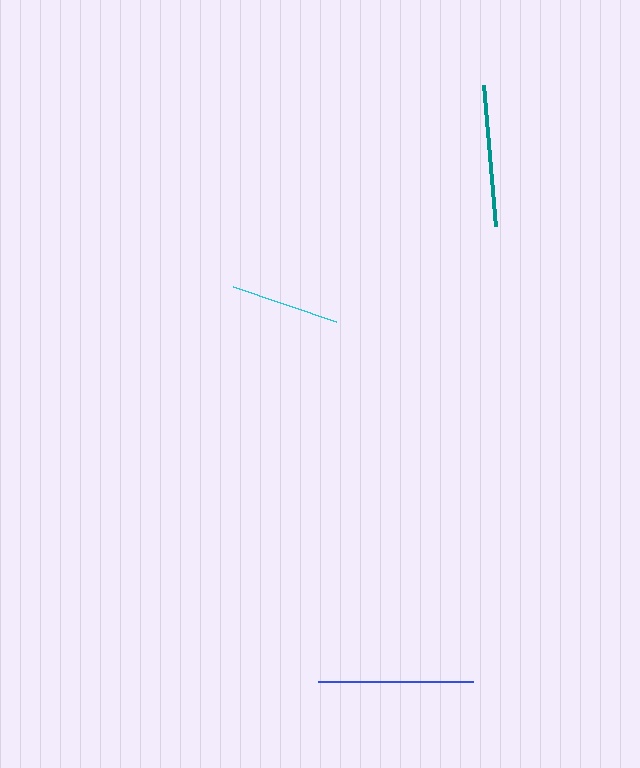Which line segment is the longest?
The blue line is the longest at approximately 155 pixels.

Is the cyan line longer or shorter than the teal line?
The teal line is longer than the cyan line.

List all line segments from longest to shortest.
From longest to shortest: blue, teal, cyan.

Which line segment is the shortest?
The cyan line is the shortest at approximately 109 pixels.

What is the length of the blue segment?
The blue segment is approximately 155 pixels long.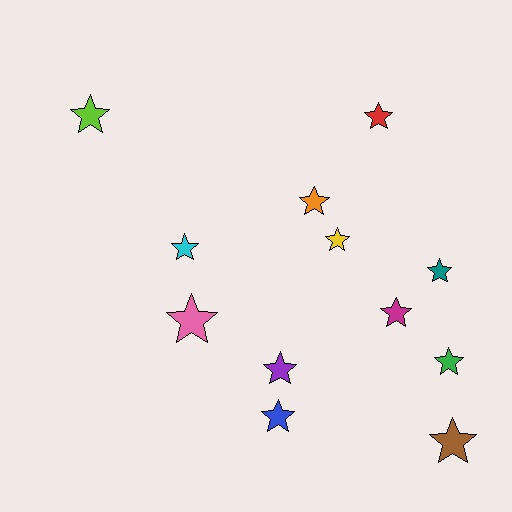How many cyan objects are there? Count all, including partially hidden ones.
There is 1 cyan object.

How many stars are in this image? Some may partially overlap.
There are 12 stars.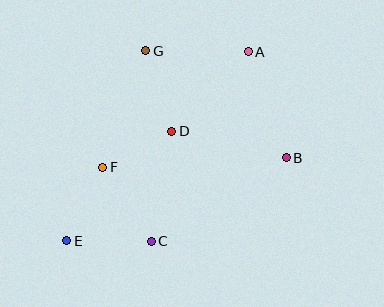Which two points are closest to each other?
Points D and F are closest to each other.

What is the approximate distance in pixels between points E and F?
The distance between E and F is approximately 82 pixels.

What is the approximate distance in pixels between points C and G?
The distance between C and G is approximately 190 pixels.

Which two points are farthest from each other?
Points A and E are farthest from each other.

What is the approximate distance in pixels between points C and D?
The distance between C and D is approximately 112 pixels.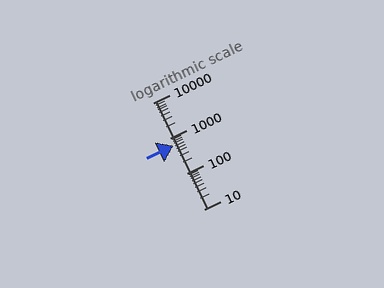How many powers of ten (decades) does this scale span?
The scale spans 3 decades, from 10 to 10000.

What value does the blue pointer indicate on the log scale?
The pointer indicates approximately 610.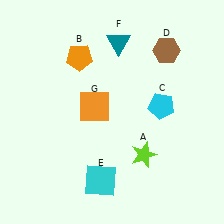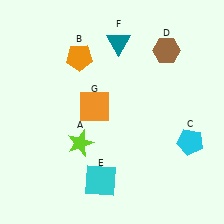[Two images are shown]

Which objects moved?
The objects that moved are: the lime star (A), the cyan pentagon (C).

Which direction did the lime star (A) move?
The lime star (A) moved left.